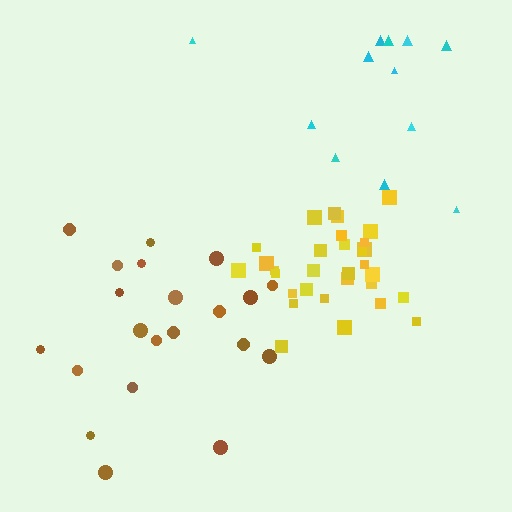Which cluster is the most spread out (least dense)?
Cyan.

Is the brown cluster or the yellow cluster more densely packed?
Yellow.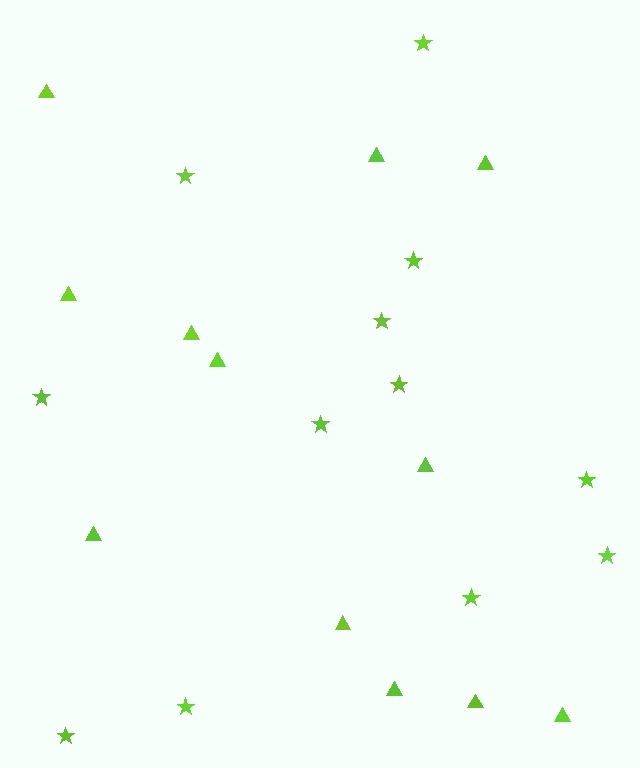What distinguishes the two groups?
There are 2 groups: one group of stars (12) and one group of triangles (12).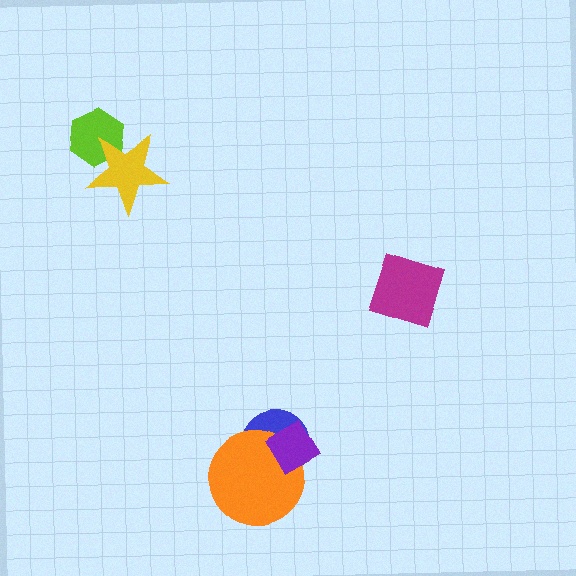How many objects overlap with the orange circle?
2 objects overlap with the orange circle.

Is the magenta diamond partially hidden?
No, no other shape covers it.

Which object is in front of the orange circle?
The purple diamond is in front of the orange circle.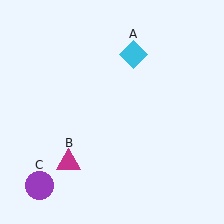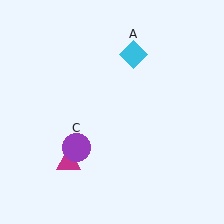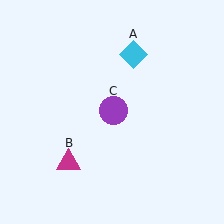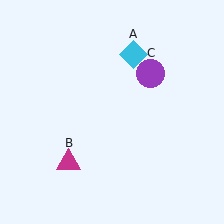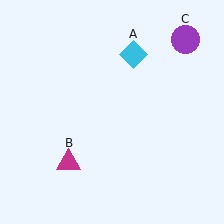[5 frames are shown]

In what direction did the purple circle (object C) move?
The purple circle (object C) moved up and to the right.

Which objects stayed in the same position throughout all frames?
Cyan diamond (object A) and magenta triangle (object B) remained stationary.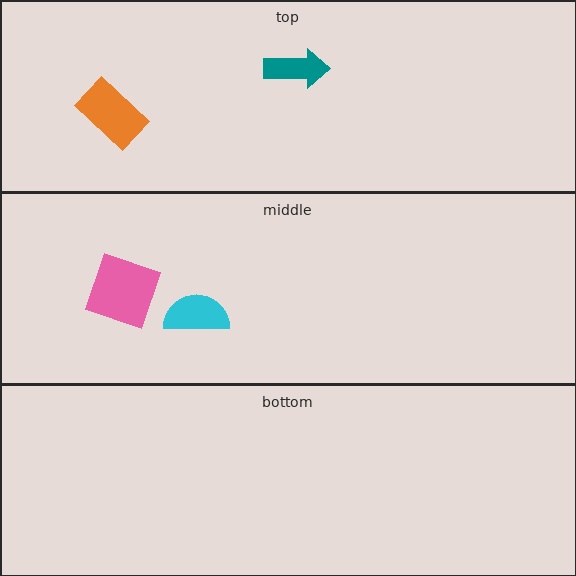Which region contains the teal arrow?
The top region.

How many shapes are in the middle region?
2.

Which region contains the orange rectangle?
The top region.